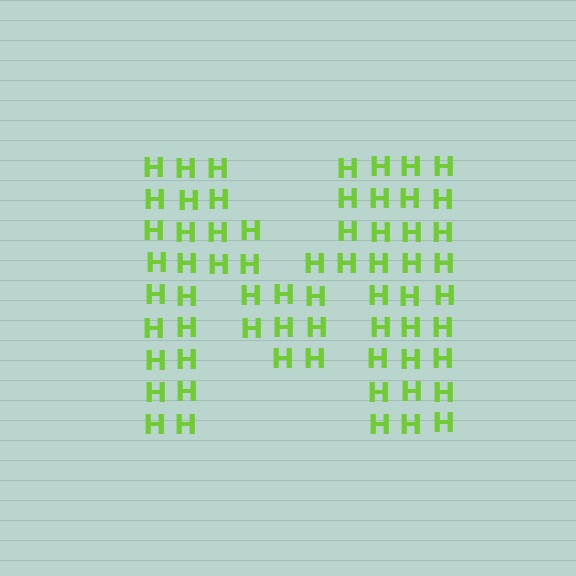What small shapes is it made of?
It is made of small letter H's.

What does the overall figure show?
The overall figure shows the letter M.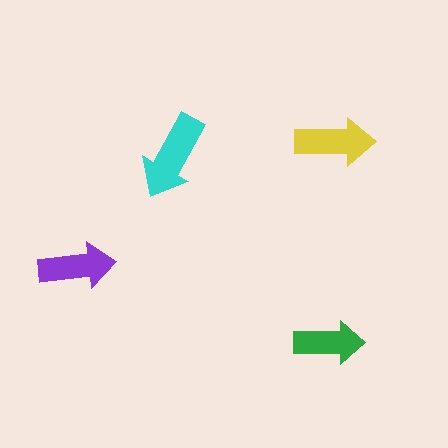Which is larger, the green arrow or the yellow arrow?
The yellow one.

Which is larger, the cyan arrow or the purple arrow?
The cyan one.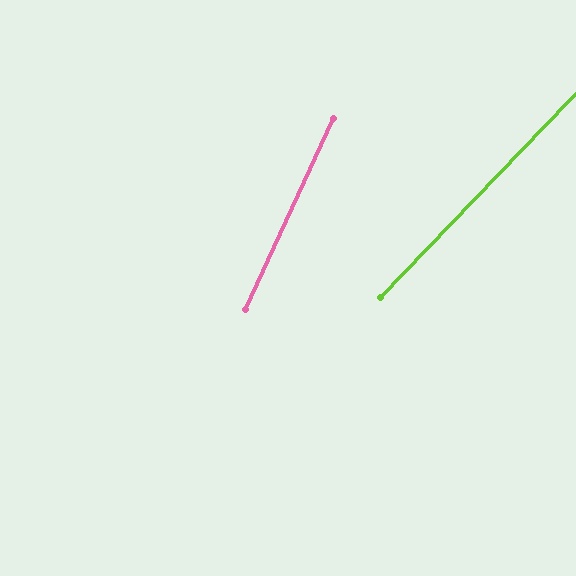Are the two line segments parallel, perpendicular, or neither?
Neither parallel nor perpendicular — they differ by about 19°.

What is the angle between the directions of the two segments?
Approximately 19 degrees.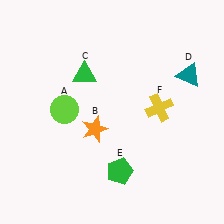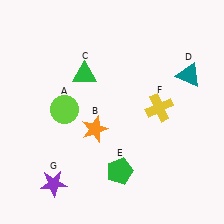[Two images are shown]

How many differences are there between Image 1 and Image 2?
There is 1 difference between the two images.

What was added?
A purple star (G) was added in Image 2.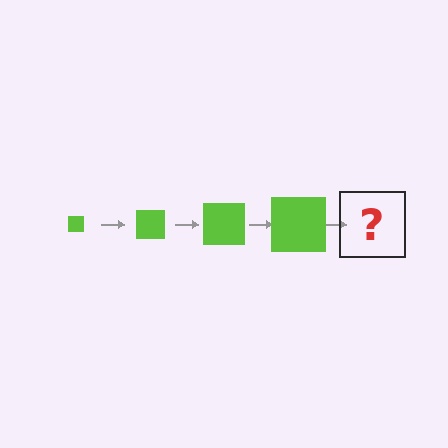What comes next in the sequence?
The next element should be a lime square, larger than the previous one.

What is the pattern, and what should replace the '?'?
The pattern is that the square gets progressively larger each step. The '?' should be a lime square, larger than the previous one.